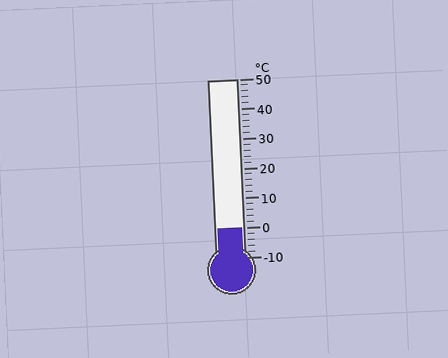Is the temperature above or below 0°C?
The temperature is at 0°C.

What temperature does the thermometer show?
The thermometer shows approximately 0°C.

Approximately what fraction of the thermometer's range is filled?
The thermometer is filled to approximately 15% of its range.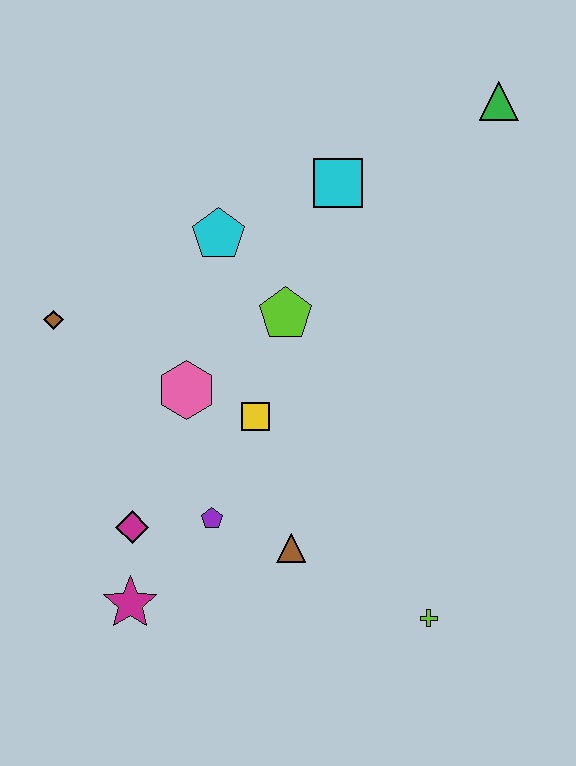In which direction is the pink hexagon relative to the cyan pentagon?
The pink hexagon is below the cyan pentagon.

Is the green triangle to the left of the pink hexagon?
No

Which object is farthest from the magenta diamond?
The green triangle is farthest from the magenta diamond.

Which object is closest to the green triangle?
The cyan square is closest to the green triangle.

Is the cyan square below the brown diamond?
No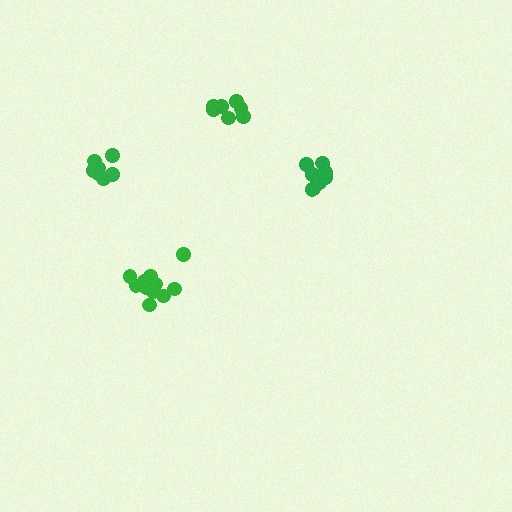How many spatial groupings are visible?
There are 4 spatial groupings.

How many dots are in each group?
Group 1: 11 dots, Group 2: 7 dots, Group 3: 11 dots, Group 4: 7 dots (36 total).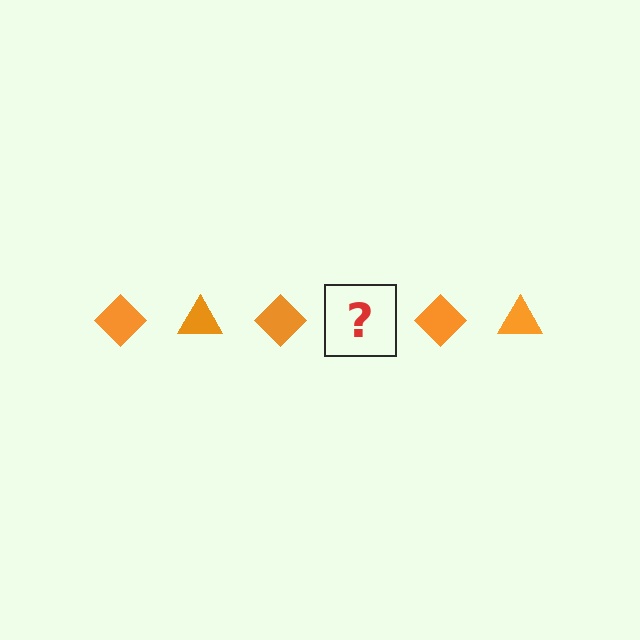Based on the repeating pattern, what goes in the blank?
The blank should be an orange triangle.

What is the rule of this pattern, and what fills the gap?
The rule is that the pattern cycles through diamond, triangle shapes in orange. The gap should be filled with an orange triangle.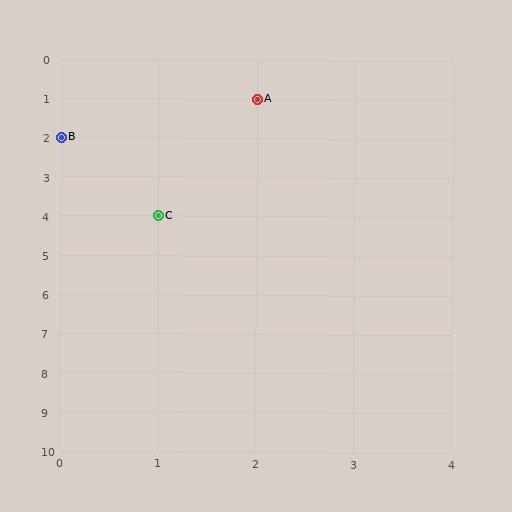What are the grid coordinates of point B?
Point B is at grid coordinates (0, 2).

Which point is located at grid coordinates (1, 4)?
Point C is at (1, 4).